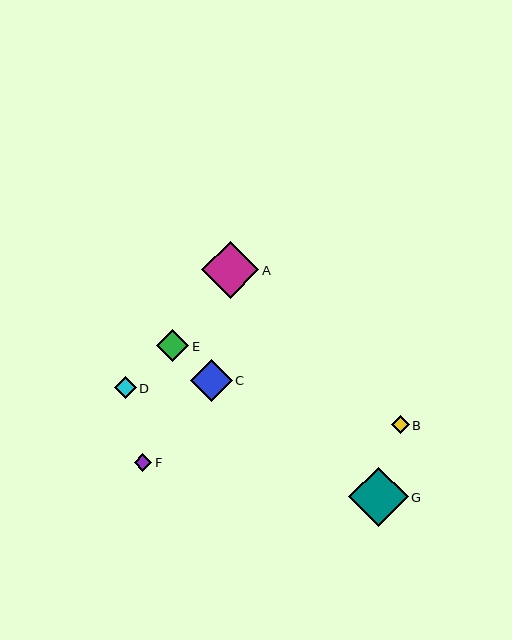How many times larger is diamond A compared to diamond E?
Diamond A is approximately 1.8 times the size of diamond E.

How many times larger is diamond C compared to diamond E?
Diamond C is approximately 1.3 times the size of diamond E.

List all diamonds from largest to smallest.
From largest to smallest: G, A, C, E, D, B, F.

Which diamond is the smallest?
Diamond F is the smallest with a size of approximately 18 pixels.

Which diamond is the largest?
Diamond G is the largest with a size of approximately 60 pixels.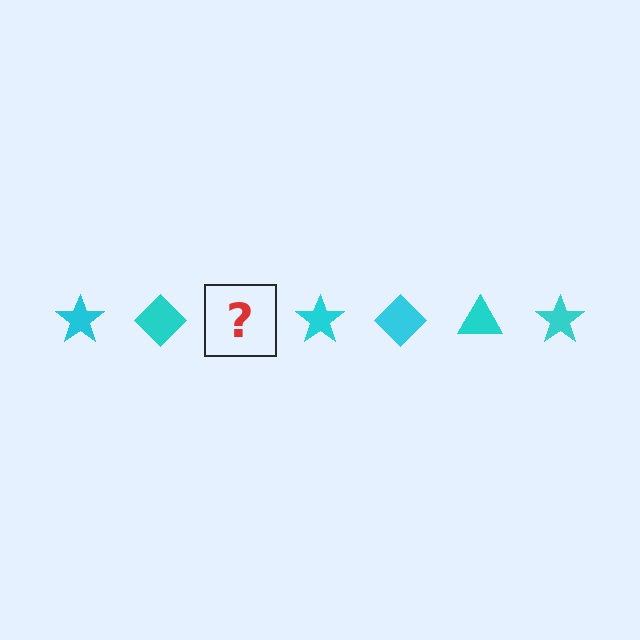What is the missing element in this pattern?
The missing element is a cyan triangle.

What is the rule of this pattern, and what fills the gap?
The rule is that the pattern cycles through star, diamond, triangle shapes in cyan. The gap should be filled with a cyan triangle.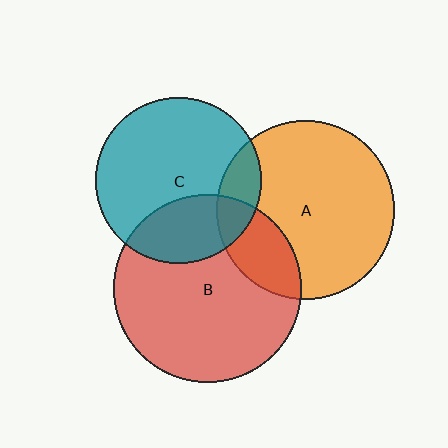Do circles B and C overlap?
Yes.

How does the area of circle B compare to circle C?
Approximately 1.3 times.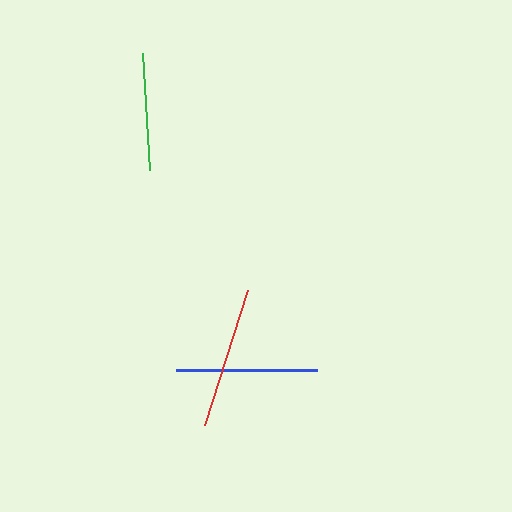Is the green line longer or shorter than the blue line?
The blue line is longer than the green line.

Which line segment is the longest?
The red line is the longest at approximately 141 pixels.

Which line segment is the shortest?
The green line is the shortest at approximately 117 pixels.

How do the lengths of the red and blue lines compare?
The red and blue lines are approximately the same length.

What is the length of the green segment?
The green segment is approximately 117 pixels long.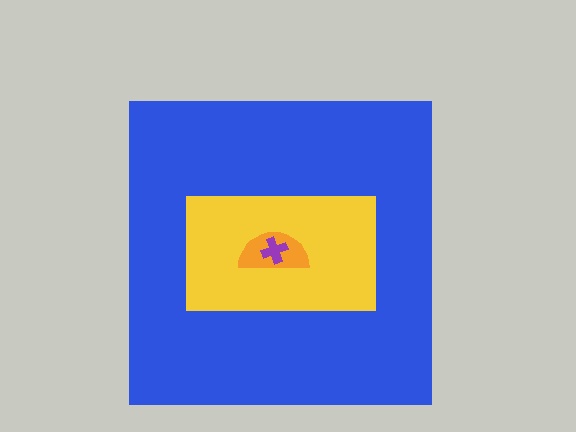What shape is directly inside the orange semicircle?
The purple cross.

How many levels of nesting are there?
4.